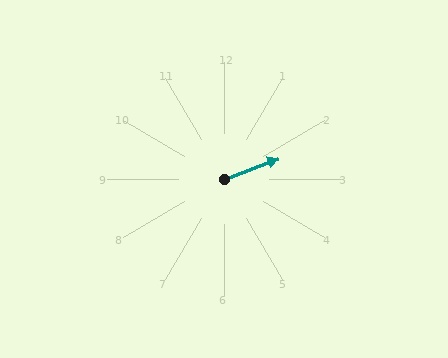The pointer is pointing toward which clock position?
Roughly 2 o'clock.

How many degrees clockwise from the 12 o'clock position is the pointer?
Approximately 69 degrees.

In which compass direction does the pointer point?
East.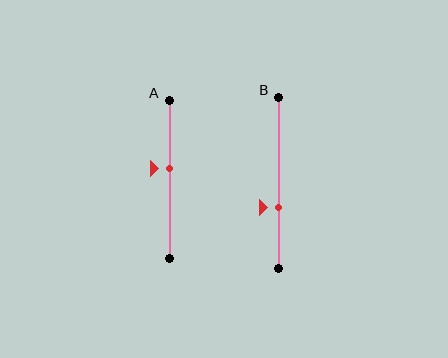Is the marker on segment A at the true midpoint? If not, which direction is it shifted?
No, the marker on segment A is shifted upward by about 7% of the segment length.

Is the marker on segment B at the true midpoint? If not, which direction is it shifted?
No, the marker on segment B is shifted downward by about 14% of the segment length.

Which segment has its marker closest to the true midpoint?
Segment A has its marker closest to the true midpoint.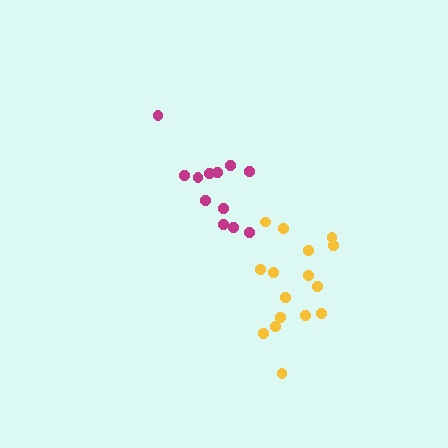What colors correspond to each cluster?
The clusters are colored: magenta, yellow.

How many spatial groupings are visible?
There are 2 spatial groupings.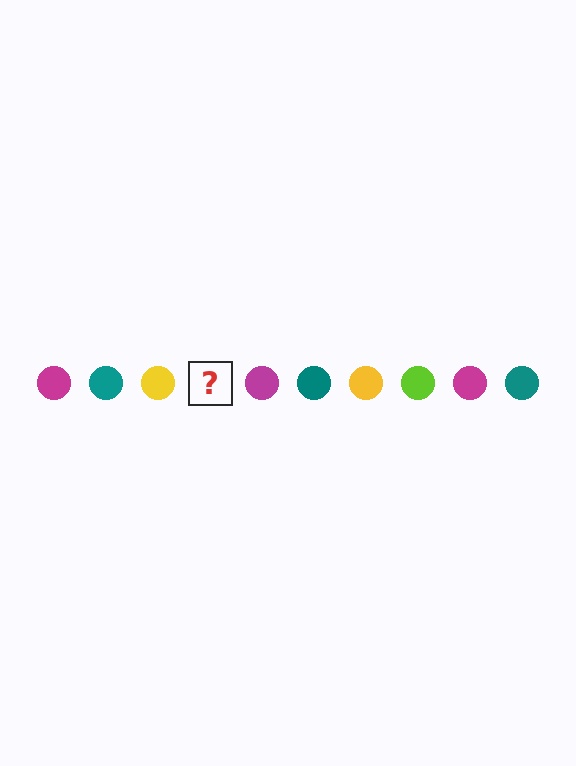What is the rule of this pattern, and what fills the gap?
The rule is that the pattern cycles through magenta, teal, yellow, lime circles. The gap should be filled with a lime circle.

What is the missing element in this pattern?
The missing element is a lime circle.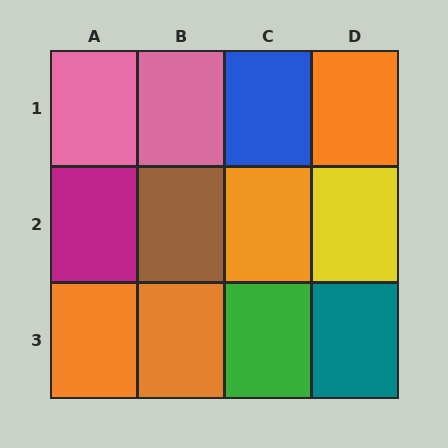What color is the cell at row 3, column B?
Orange.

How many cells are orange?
4 cells are orange.